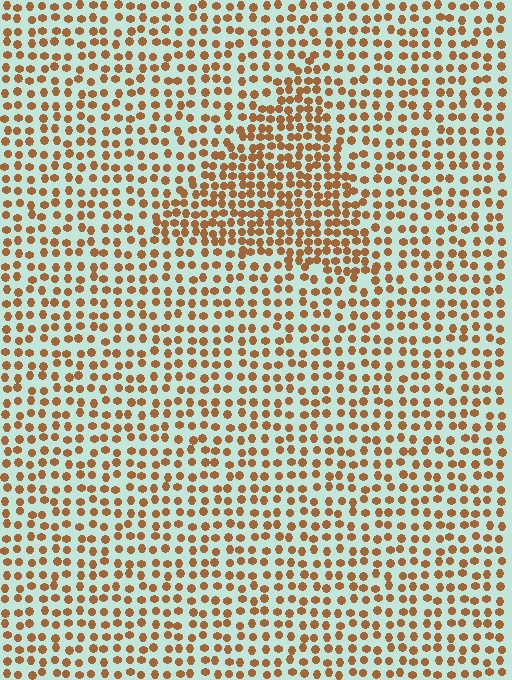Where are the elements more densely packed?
The elements are more densely packed inside the triangle boundary.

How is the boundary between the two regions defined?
The boundary is defined by a change in element density (approximately 1.7x ratio). All elements are the same color, size, and shape.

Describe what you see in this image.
The image contains small brown elements arranged at two different densities. A triangle-shaped region is visible where the elements are more densely packed than the surrounding area.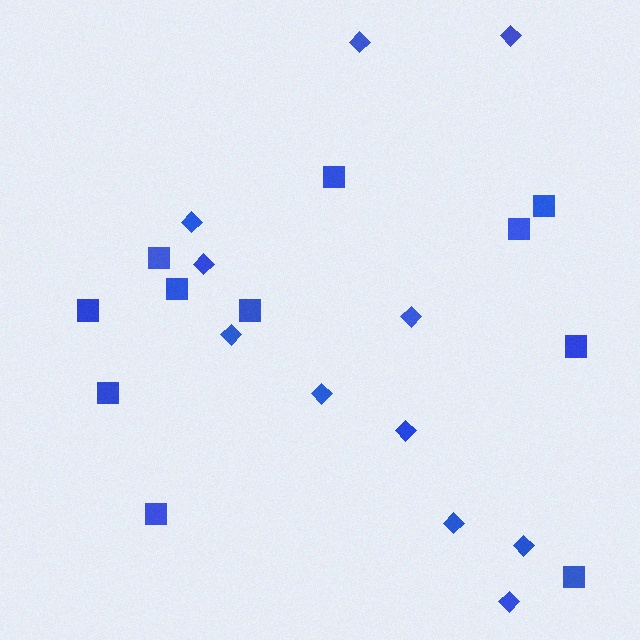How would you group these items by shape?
There are 2 groups: one group of diamonds (11) and one group of squares (11).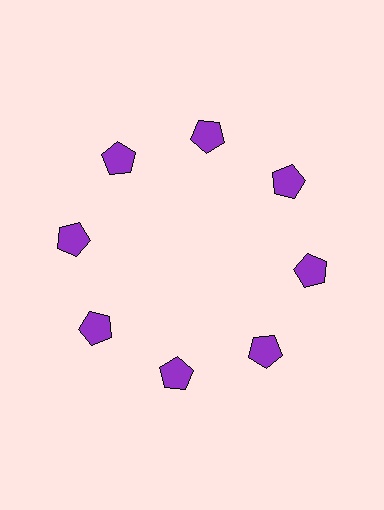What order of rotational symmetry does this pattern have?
This pattern has 8-fold rotational symmetry.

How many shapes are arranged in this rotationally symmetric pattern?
There are 8 shapes, arranged in 8 groups of 1.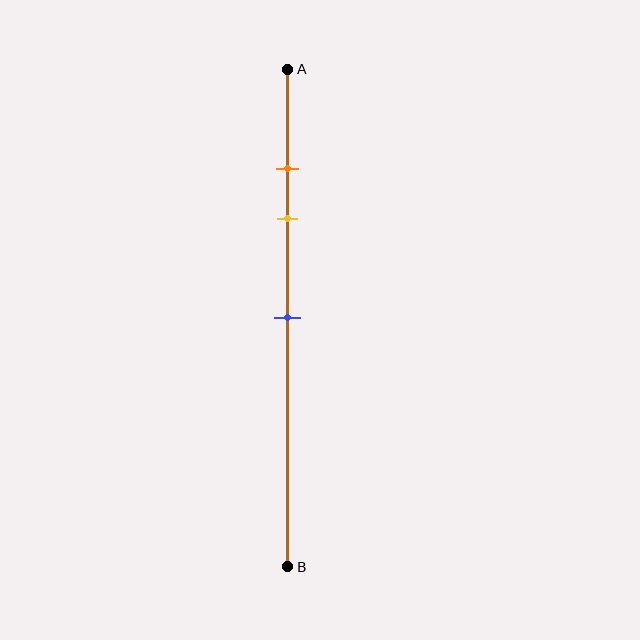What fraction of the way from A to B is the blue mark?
The blue mark is approximately 50% (0.5) of the way from A to B.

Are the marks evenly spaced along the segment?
No, the marks are not evenly spaced.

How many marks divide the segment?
There are 3 marks dividing the segment.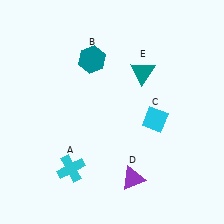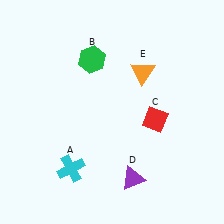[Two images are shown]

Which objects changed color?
B changed from teal to green. C changed from cyan to red. E changed from teal to orange.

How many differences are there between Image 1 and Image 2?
There are 3 differences between the two images.